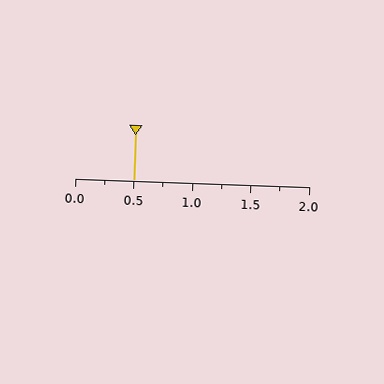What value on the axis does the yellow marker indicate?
The marker indicates approximately 0.5.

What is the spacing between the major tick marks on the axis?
The major ticks are spaced 0.5 apart.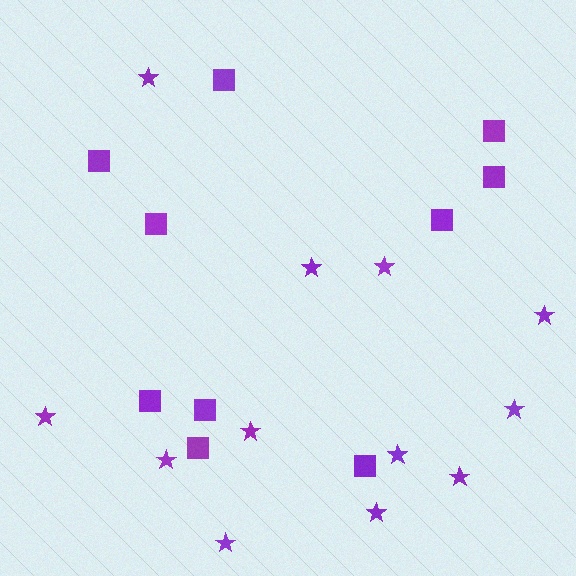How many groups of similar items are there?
There are 2 groups: one group of squares (10) and one group of stars (12).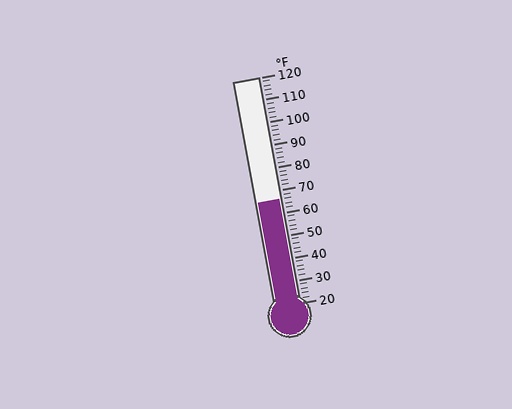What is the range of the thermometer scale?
The thermometer scale ranges from 20°F to 120°F.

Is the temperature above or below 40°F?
The temperature is above 40°F.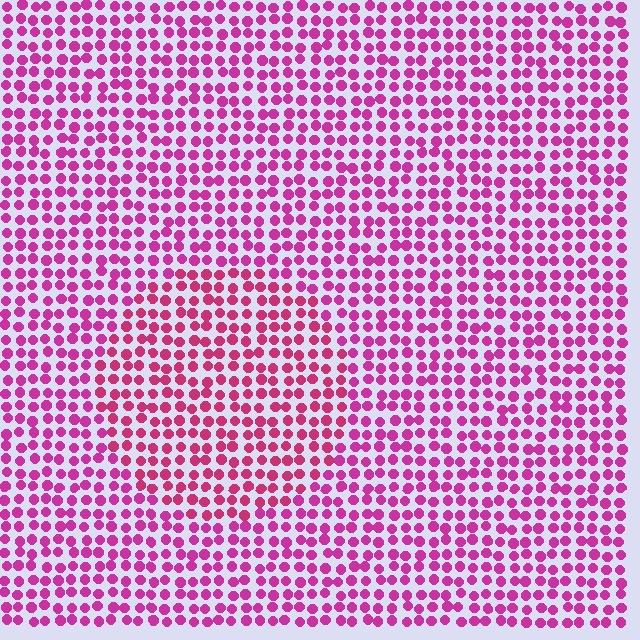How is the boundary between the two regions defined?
The boundary is defined purely by a slight shift in hue (about 18 degrees). Spacing, size, and orientation are identical on both sides.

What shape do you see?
I see a circle.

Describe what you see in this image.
The image is filled with small magenta elements in a uniform arrangement. A circle-shaped region is visible where the elements are tinted to a slightly different hue, forming a subtle color boundary.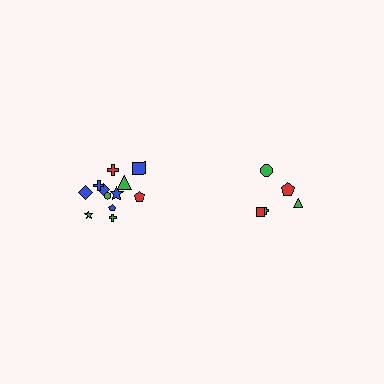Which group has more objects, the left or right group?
The left group.